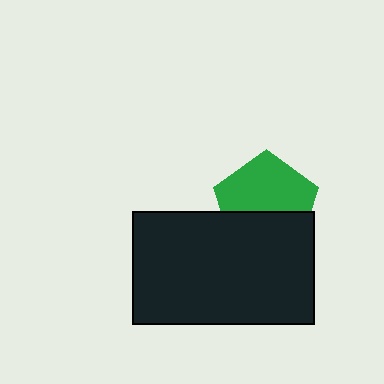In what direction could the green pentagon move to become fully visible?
The green pentagon could move up. That would shift it out from behind the black rectangle entirely.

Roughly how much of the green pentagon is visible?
About half of it is visible (roughly 60%).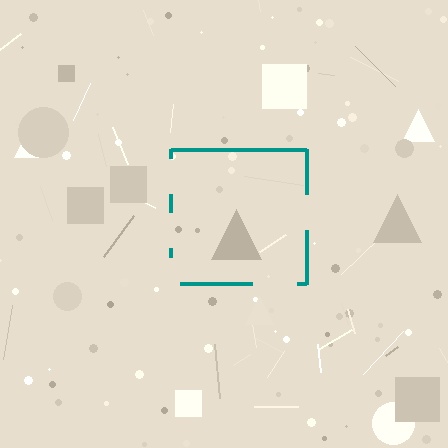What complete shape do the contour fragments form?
The contour fragments form a square.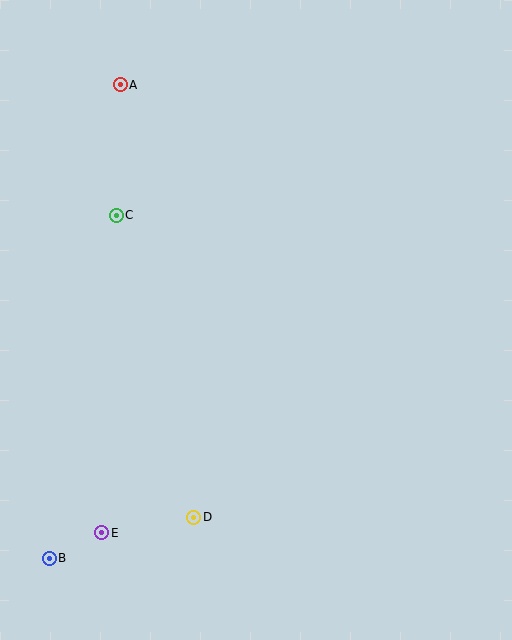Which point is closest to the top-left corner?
Point A is closest to the top-left corner.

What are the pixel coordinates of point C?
Point C is at (116, 215).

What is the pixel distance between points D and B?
The distance between D and B is 150 pixels.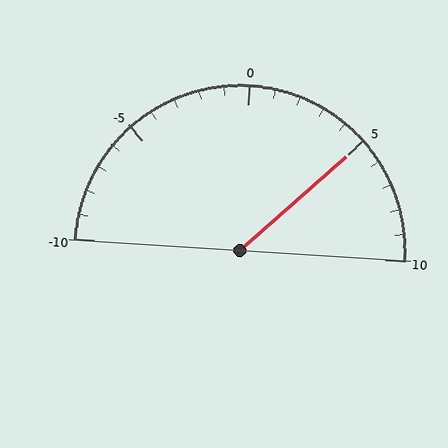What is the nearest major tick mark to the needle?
The nearest major tick mark is 5.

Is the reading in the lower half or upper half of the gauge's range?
The reading is in the upper half of the range (-10 to 10).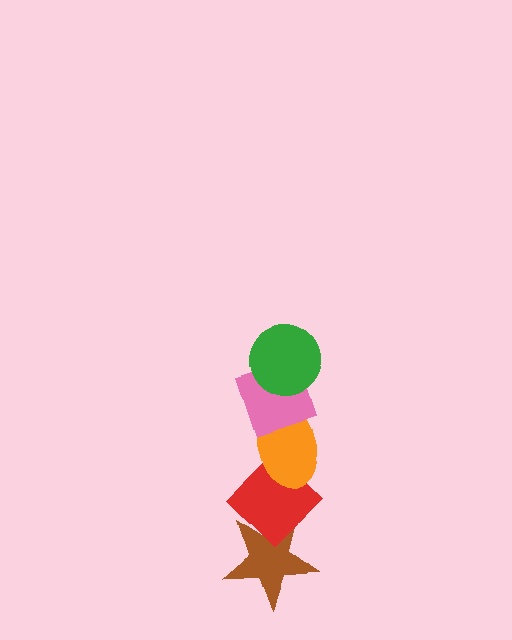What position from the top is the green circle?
The green circle is 1st from the top.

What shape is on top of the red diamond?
The orange ellipse is on top of the red diamond.